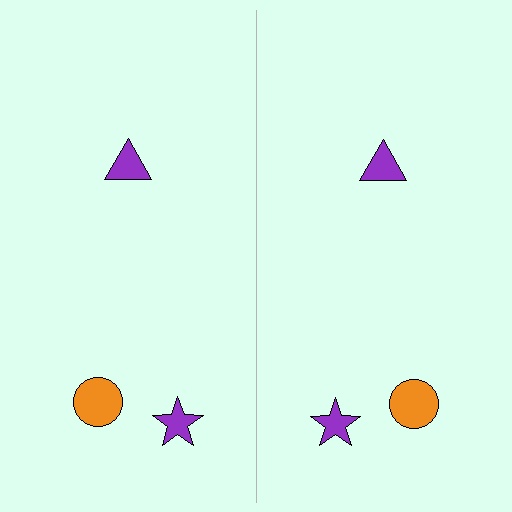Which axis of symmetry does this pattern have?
The pattern has a vertical axis of symmetry running through the center of the image.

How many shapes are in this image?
There are 6 shapes in this image.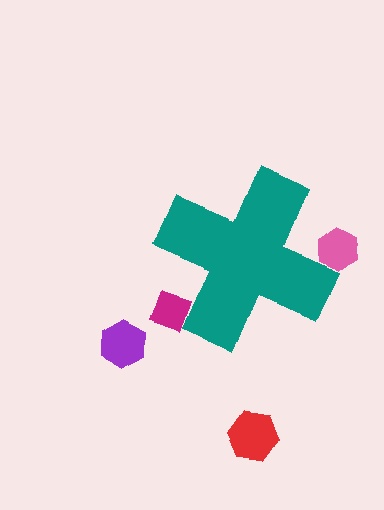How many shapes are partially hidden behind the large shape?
2 shapes are partially hidden.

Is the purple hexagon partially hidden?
No, the purple hexagon is fully visible.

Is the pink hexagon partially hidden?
Yes, the pink hexagon is partially hidden behind the teal cross.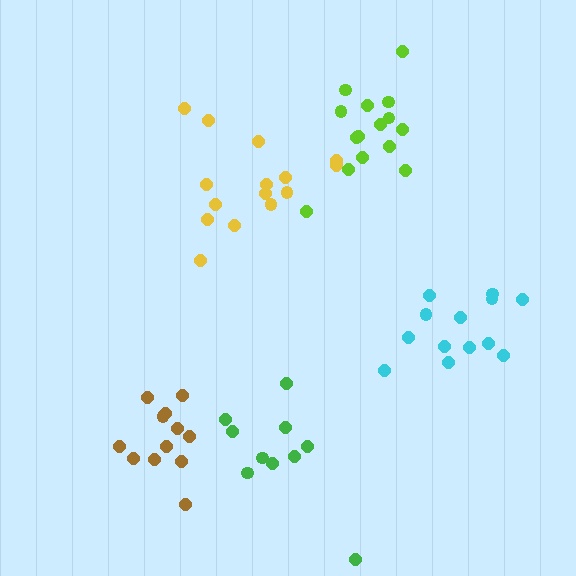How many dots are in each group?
Group 1: 15 dots, Group 2: 12 dots, Group 3: 15 dots, Group 4: 13 dots, Group 5: 10 dots (65 total).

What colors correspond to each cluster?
The clusters are colored: yellow, brown, lime, cyan, green.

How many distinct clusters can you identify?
There are 5 distinct clusters.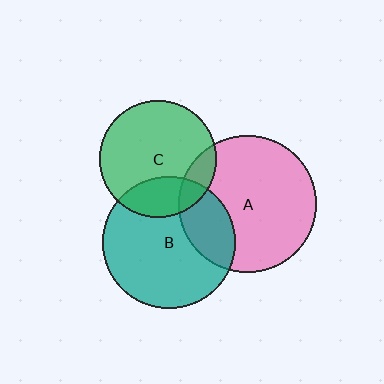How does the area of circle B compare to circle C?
Approximately 1.3 times.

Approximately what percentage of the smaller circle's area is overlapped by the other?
Approximately 25%.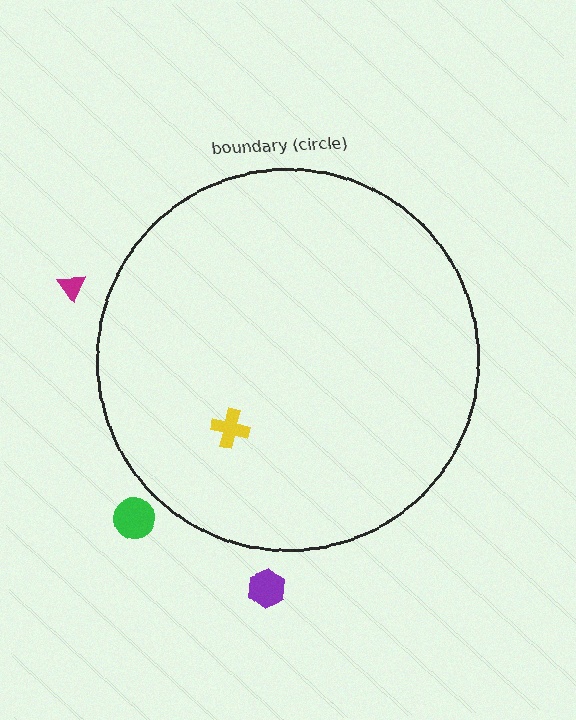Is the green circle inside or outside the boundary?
Outside.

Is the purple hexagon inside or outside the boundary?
Outside.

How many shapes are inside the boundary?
1 inside, 3 outside.